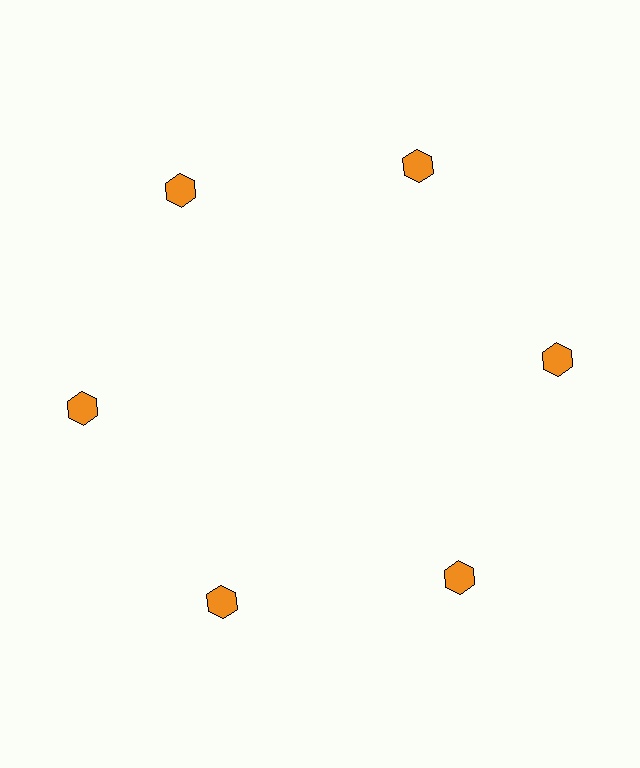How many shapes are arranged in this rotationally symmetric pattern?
There are 6 shapes, arranged in 6 groups of 1.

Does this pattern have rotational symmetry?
Yes, this pattern has 6-fold rotational symmetry. It looks the same after rotating 60 degrees around the center.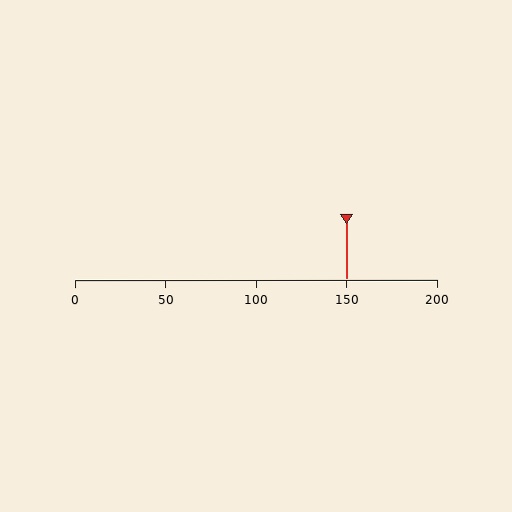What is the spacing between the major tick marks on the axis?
The major ticks are spaced 50 apart.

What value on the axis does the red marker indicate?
The marker indicates approximately 150.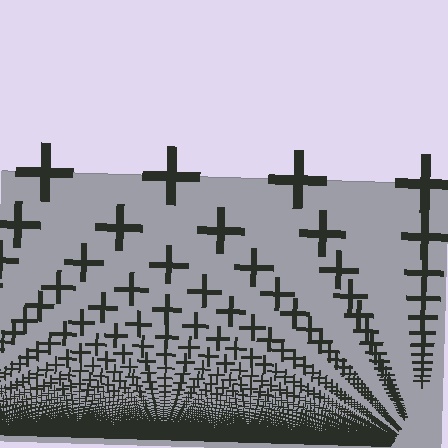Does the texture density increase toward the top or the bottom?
Density increases toward the bottom.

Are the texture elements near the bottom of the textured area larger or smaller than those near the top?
Smaller. The gradient is inverted — elements near the bottom are smaller and denser.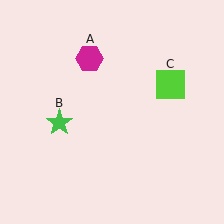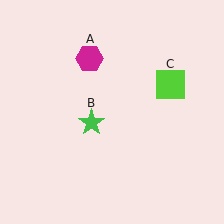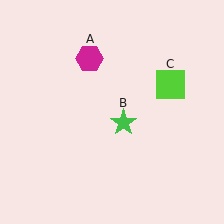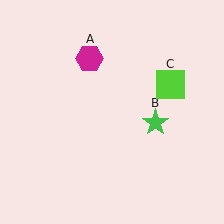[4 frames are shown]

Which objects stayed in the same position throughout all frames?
Magenta hexagon (object A) and lime square (object C) remained stationary.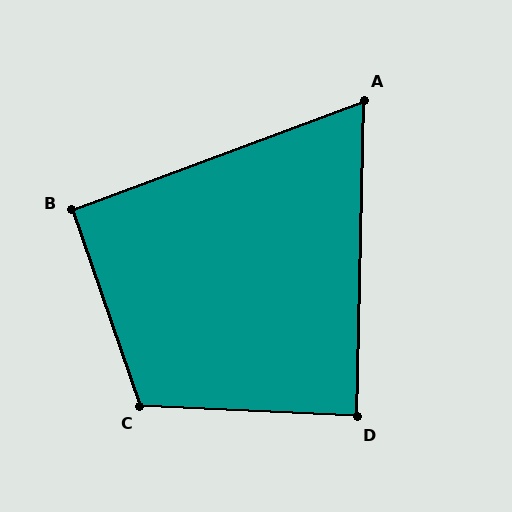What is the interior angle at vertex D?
Approximately 89 degrees (approximately right).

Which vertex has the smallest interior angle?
A, at approximately 68 degrees.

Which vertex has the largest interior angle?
C, at approximately 112 degrees.